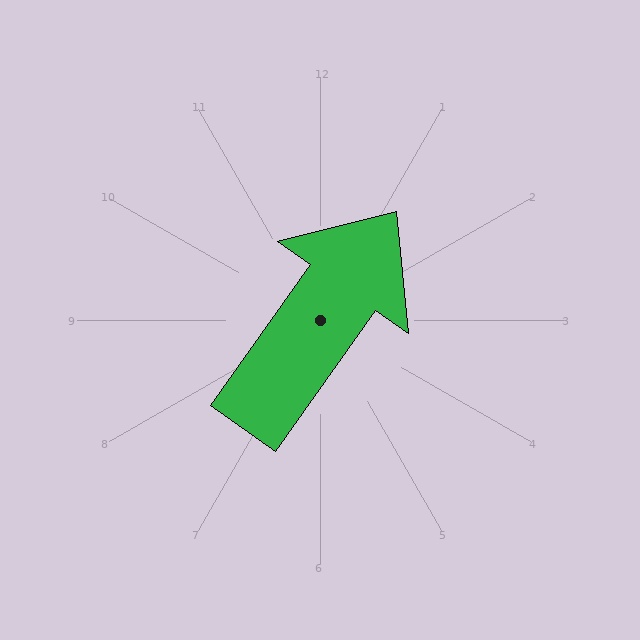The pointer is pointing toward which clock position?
Roughly 1 o'clock.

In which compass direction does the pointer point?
Northeast.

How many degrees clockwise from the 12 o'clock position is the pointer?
Approximately 35 degrees.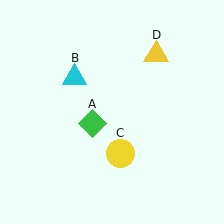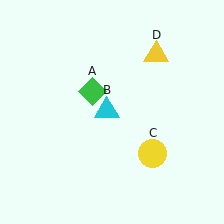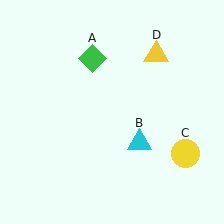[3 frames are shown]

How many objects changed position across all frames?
3 objects changed position: green diamond (object A), cyan triangle (object B), yellow circle (object C).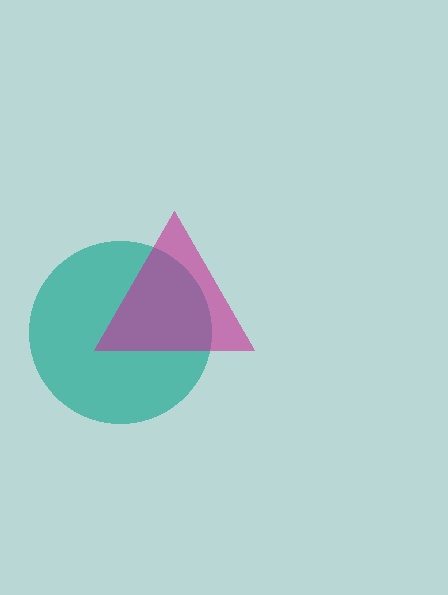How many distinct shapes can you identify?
There are 2 distinct shapes: a teal circle, a magenta triangle.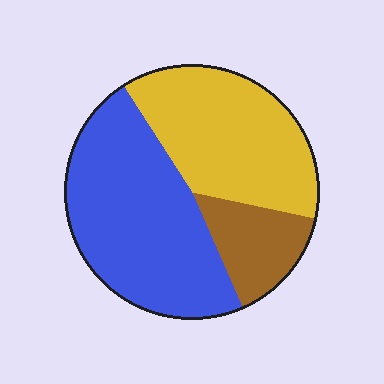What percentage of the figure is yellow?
Yellow takes up between a third and a half of the figure.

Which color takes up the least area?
Brown, at roughly 15%.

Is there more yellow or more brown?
Yellow.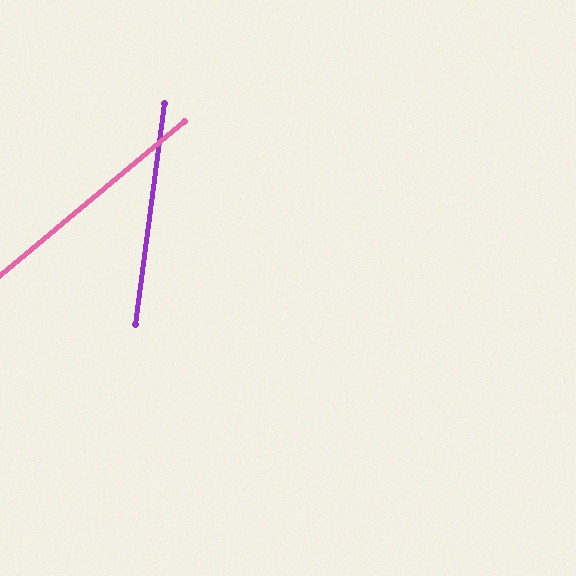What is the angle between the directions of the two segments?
Approximately 43 degrees.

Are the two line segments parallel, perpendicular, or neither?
Neither parallel nor perpendicular — they differ by about 43°.